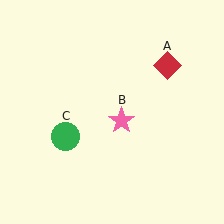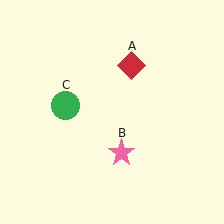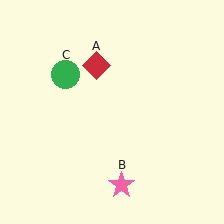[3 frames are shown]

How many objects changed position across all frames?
3 objects changed position: red diamond (object A), pink star (object B), green circle (object C).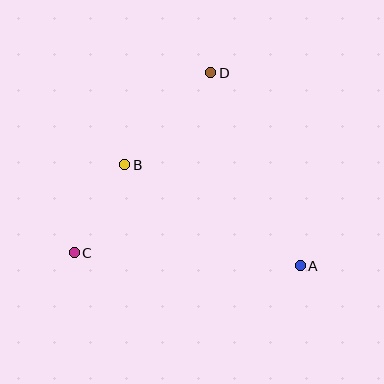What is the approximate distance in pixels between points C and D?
The distance between C and D is approximately 226 pixels.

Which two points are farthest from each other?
Points A and C are farthest from each other.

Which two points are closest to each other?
Points B and C are closest to each other.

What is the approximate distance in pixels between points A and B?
The distance between A and B is approximately 203 pixels.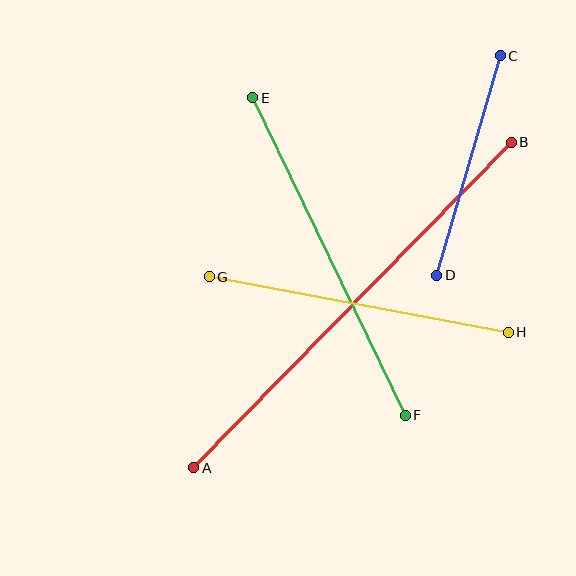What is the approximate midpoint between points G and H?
The midpoint is at approximately (359, 305) pixels.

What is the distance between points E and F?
The distance is approximately 352 pixels.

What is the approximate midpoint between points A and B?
The midpoint is at approximately (352, 305) pixels.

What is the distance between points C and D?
The distance is approximately 228 pixels.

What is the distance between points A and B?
The distance is approximately 455 pixels.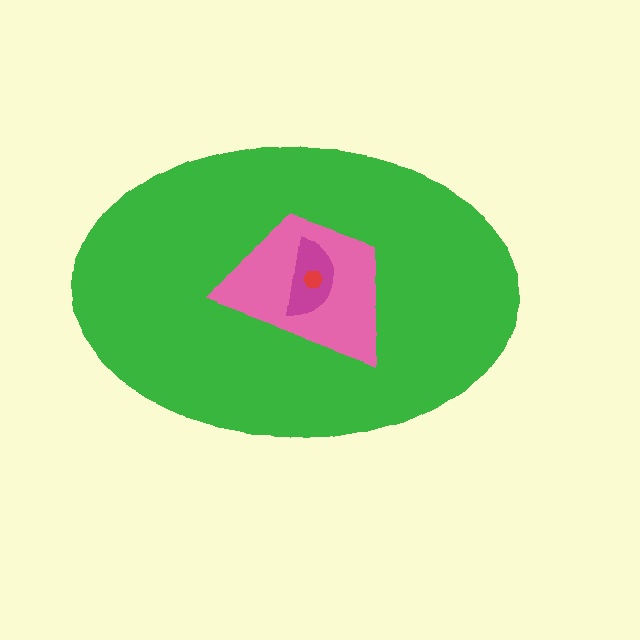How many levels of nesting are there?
4.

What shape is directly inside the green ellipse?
The pink trapezoid.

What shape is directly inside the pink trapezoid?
The magenta semicircle.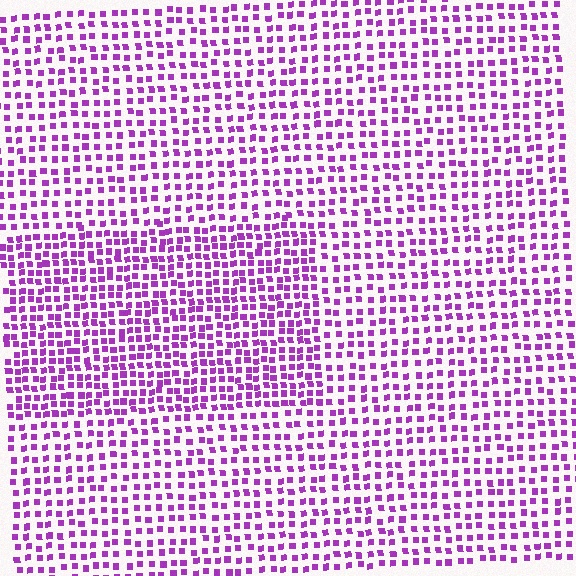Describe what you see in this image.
The image contains small purple elements arranged at two different densities. A rectangle-shaped region is visible where the elements are more densely packed than the surrounding area.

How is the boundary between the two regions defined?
The boundary is defined by a change in element density (approximately 1.6x ratio). All elements are the same color, size, and shape.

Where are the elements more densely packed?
The elements are more densely packed inside the rectangle boundary.